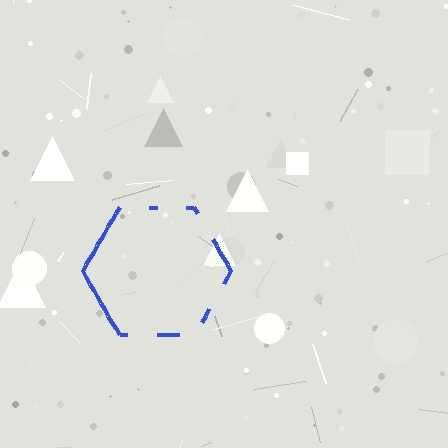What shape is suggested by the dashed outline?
The dashed outline suggests a hexagon.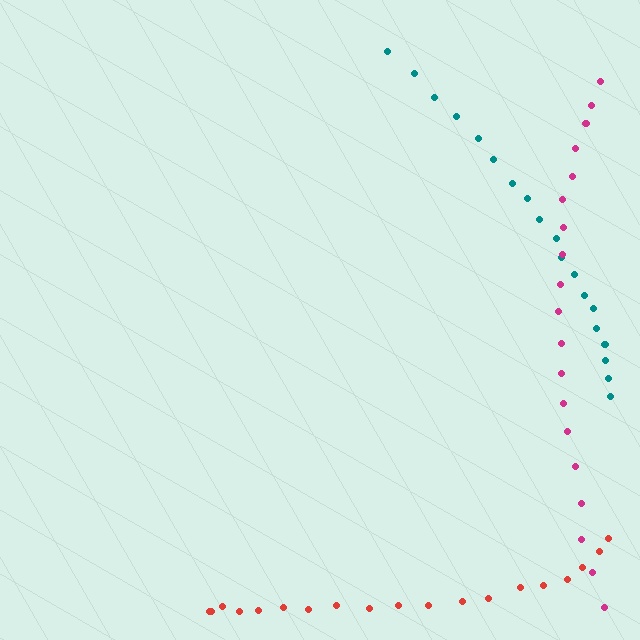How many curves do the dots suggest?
There are 3 distinct paths.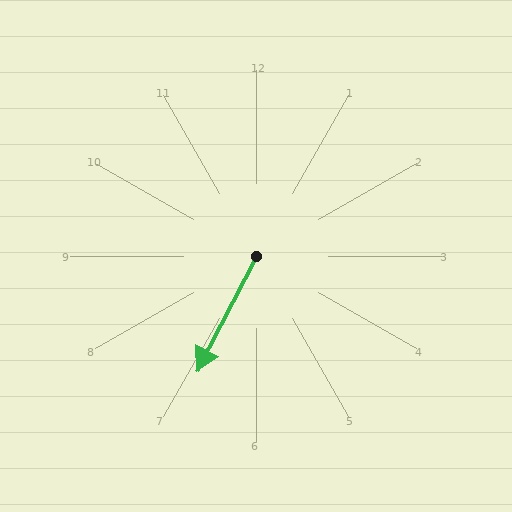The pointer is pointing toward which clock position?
Roughly 7 o'clock.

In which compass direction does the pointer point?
Southwest.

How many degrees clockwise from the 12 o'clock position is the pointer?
Approximately 207 degrees.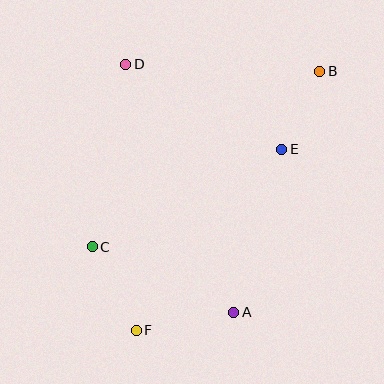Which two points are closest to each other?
Points B and E are closest to each other.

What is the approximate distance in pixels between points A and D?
The distance between A and D is approximately 271 pixels.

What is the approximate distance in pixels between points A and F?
The distance between A and F is approximately 99 pixels.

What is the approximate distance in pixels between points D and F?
The distance between D and F is approximately 266 pixels.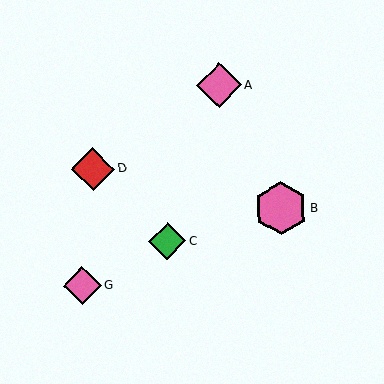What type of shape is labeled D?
Shape D is a red diamond.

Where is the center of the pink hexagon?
The center of the pink hexagon is at (281, 208).